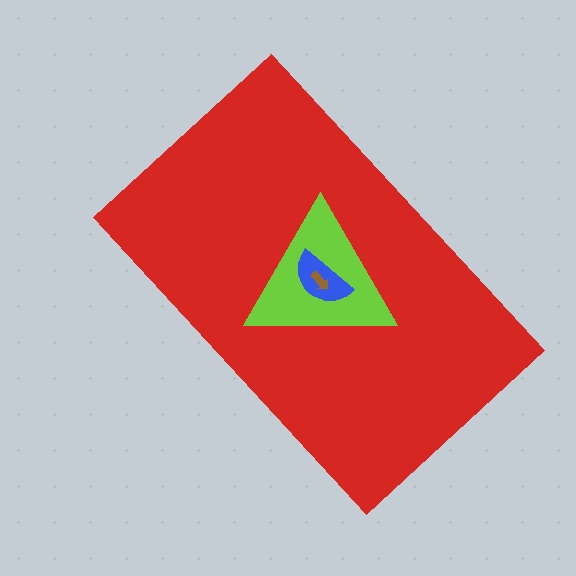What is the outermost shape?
The red rectangle.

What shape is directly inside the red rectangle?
The lime triangle.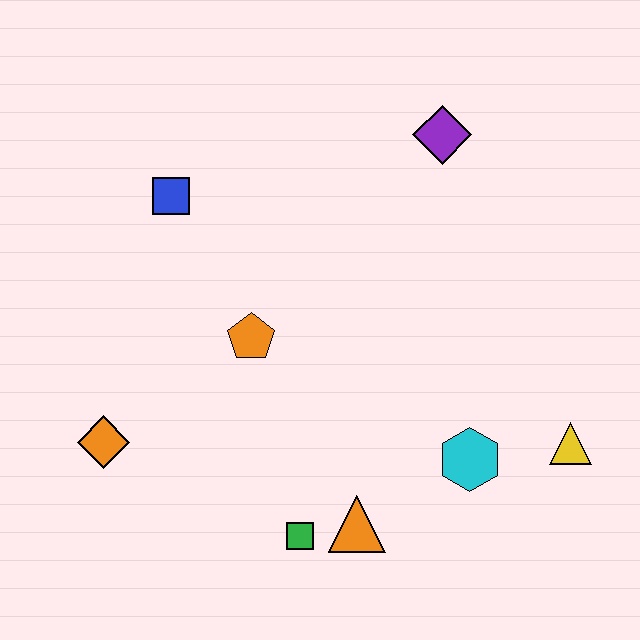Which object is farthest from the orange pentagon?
The yellow triangle is farthest from the orange pentagon.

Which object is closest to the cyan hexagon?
The yellow triangle is closest to the cyan hexagon.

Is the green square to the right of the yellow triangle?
No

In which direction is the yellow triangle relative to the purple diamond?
The yellow triangle is below the purple diamond.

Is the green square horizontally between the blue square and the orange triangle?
Yes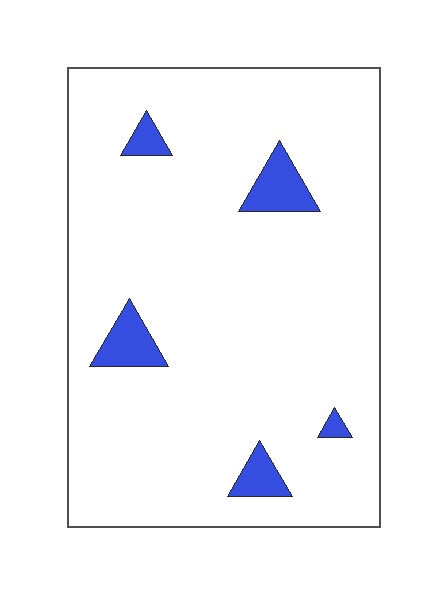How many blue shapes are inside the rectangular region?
5.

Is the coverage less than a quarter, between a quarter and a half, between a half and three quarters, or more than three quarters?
Less than a quarter.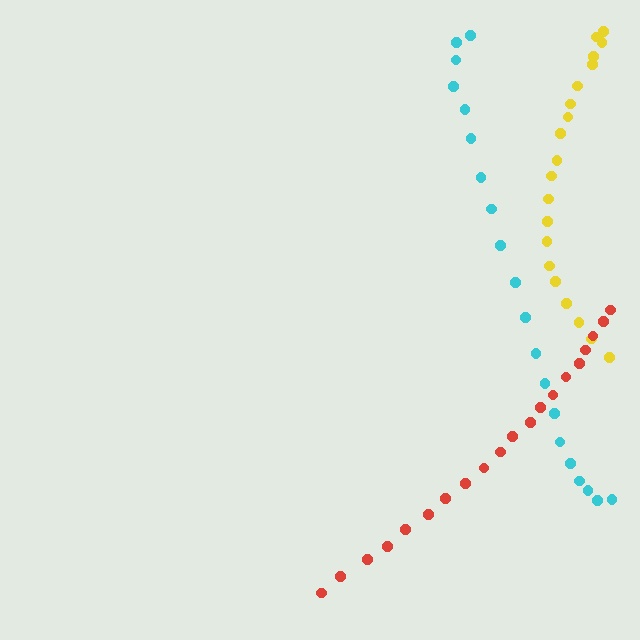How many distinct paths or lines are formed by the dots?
There are 3 distinct paths.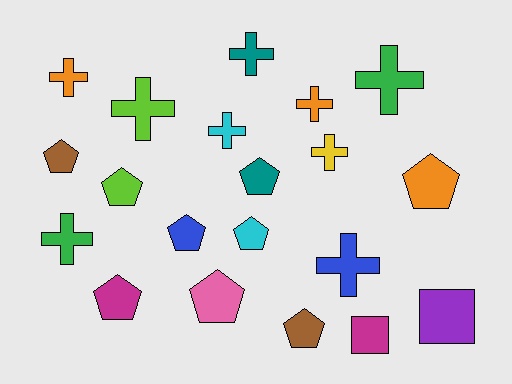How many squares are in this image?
There are 2 squares.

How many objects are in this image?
There are 20 objects.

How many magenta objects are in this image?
There are 2 magenta objects.